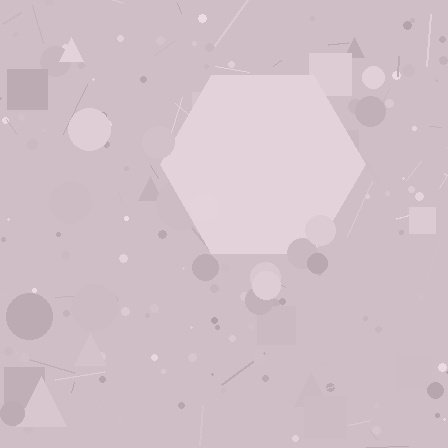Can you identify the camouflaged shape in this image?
The camouflaged shape is a hexagon.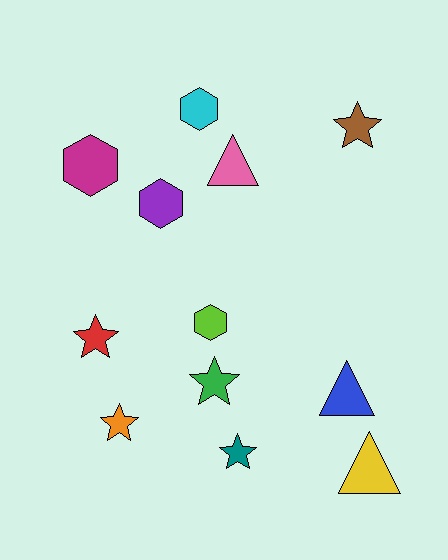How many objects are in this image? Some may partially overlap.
There are 12 objects.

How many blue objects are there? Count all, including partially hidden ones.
There is 1 blue object.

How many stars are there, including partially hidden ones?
There are 5 stars.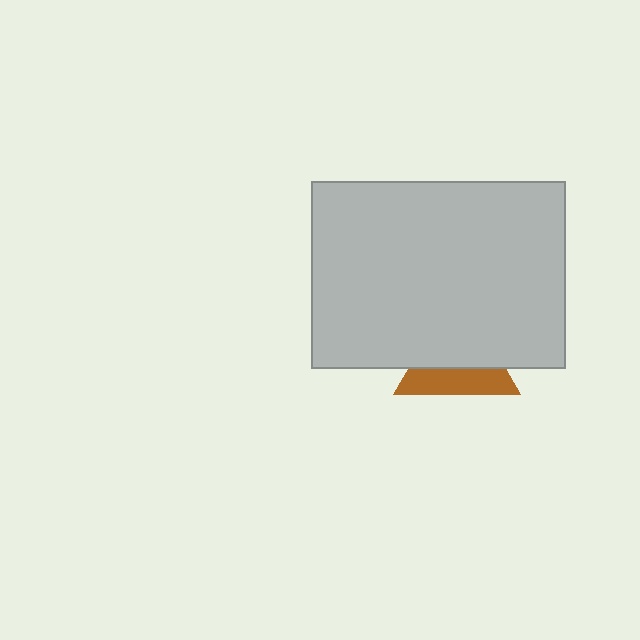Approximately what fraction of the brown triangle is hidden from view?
Roughly 59% of the brown triangle is hidden behind the light gray rectangle.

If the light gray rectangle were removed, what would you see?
You would see the complete brown triangle.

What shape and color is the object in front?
The object in front is a light gray rectangle.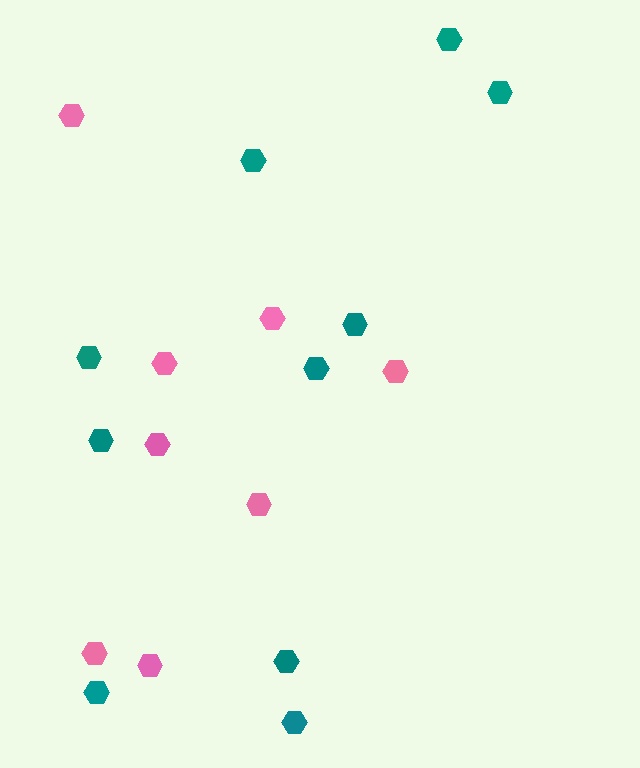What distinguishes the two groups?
There are 2 groups: one group of teal hexagons (10) and one group of pink hexagons (8).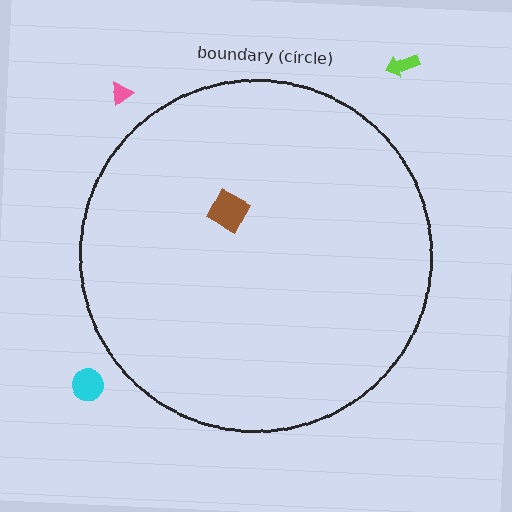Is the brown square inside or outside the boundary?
Inside.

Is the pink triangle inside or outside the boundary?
Outside.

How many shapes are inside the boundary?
1 inside, 3 outside.